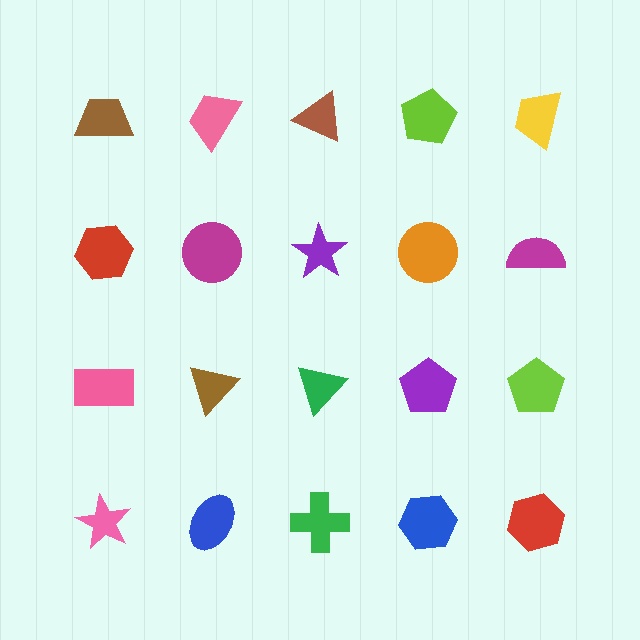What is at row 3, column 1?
A pink rectangle.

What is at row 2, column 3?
A purple star.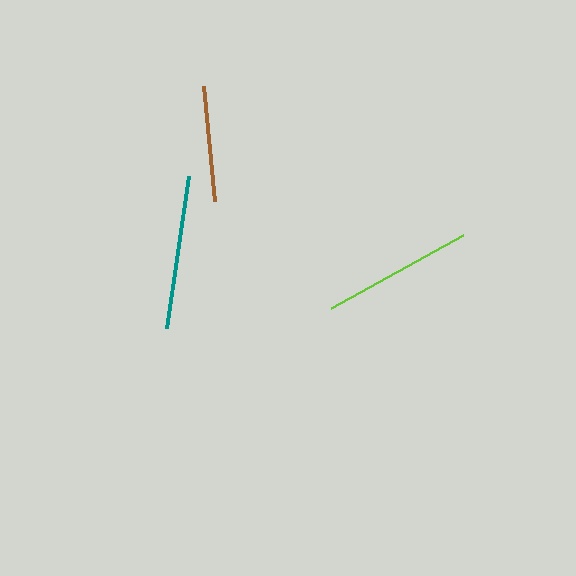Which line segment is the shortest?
The brown line is the shortest at approximately 116 pixels.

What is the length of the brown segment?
The brown segment is approximately 116 pixels long.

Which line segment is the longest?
The teal line is the longest at approximately 154 pixels.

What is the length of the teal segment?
The teal segment is approximately 154 pixels long.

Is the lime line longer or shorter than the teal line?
The teal line is longer than the lime line.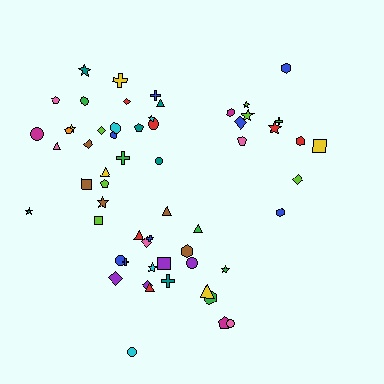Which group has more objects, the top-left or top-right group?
The top-left group.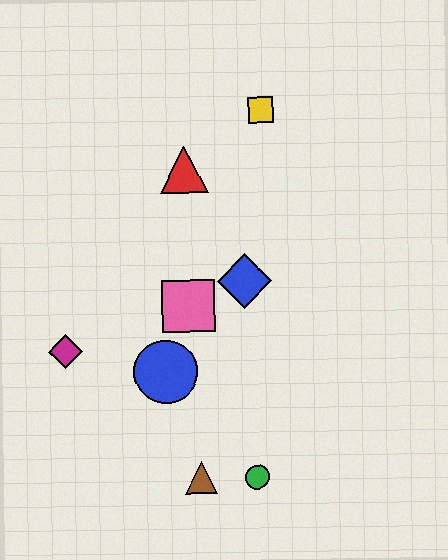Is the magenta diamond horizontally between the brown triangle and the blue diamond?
No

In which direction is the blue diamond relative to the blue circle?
The blue diamond is above the blue circle.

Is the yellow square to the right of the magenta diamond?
Yes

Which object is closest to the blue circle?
The pink square is closest to the blue circle.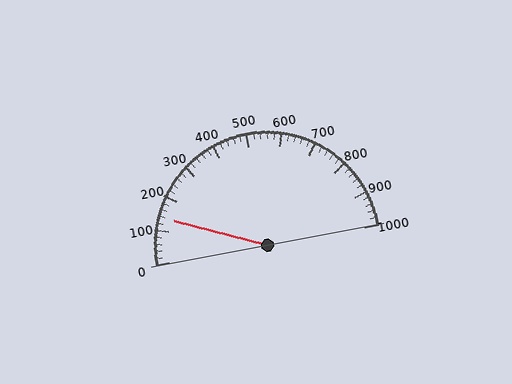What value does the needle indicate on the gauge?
The needle indicates approximately 140.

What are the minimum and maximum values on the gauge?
The gauge ranges from 0 to 1000.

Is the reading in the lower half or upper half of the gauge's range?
The reading is in the lower half of the range (0 to 1000).